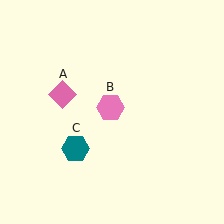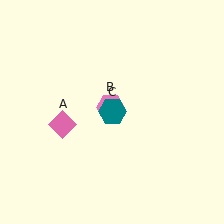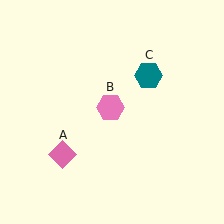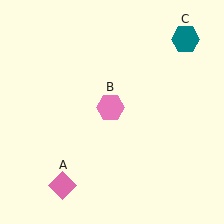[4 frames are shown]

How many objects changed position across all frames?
2 objects changed position: pink diamond (object A), teal hexagon (object C).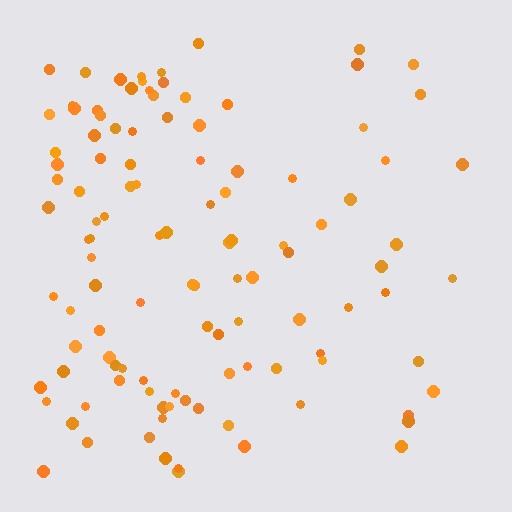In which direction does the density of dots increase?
From right to left, with the left side densest.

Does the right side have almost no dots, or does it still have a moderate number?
Still a moderate number, just noticeably fewer than the left.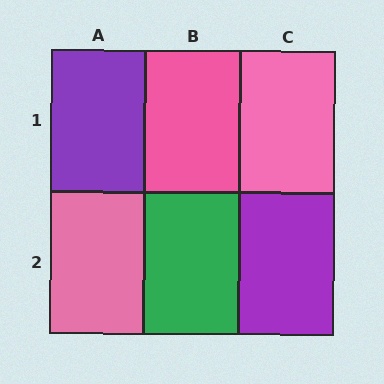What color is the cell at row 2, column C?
Purple.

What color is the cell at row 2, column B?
Green.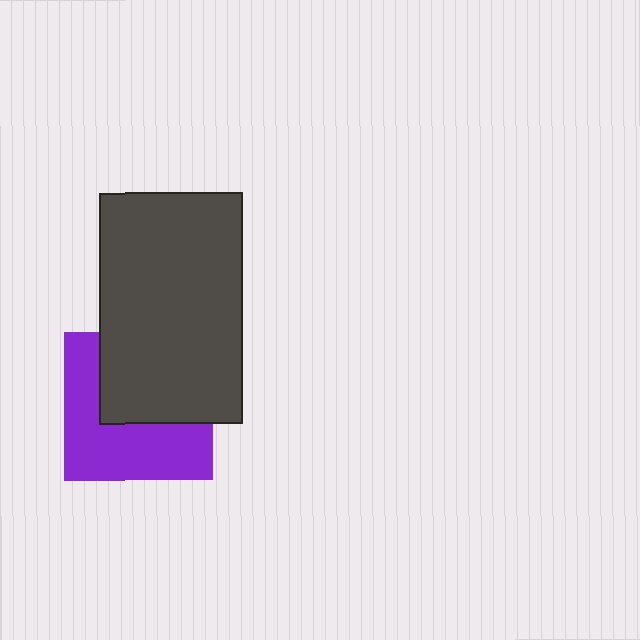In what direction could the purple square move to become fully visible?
The purple square could move down. That would shift it out from behind the dark gray rectangle entirely.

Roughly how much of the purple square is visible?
About half of it is visible (roughly 53%).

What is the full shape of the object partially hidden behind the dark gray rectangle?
The partially hidden object is a purple square.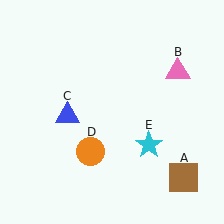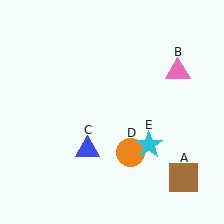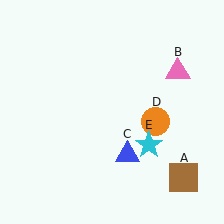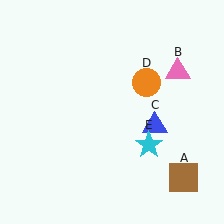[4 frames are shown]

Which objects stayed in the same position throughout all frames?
Brown square (object A) and pink triangle (object B) and cyan star (object E) remained stationary.